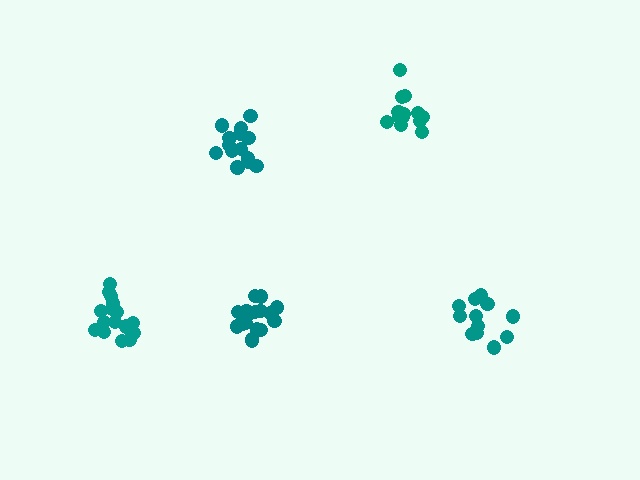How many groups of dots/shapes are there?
There are 5 groups.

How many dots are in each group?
Group 1: 14 dots, Group 2: 17 dots, Group 3: 12 dots, Group 4: 17 dots, Group 5: 13 dots (73 total).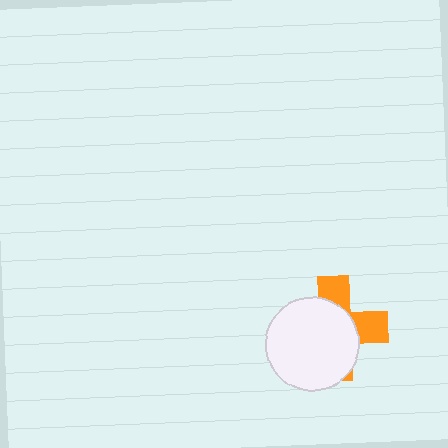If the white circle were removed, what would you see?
You would see the complete orange cross.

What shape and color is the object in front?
The object in front is a white circle.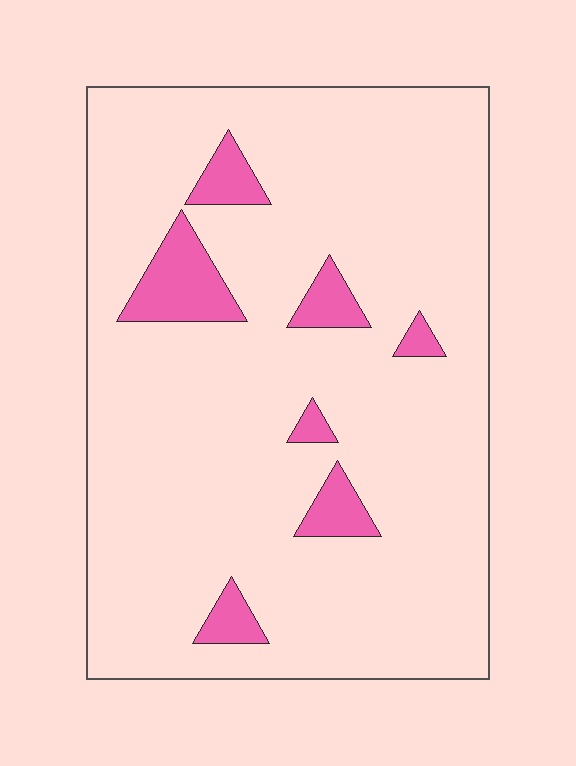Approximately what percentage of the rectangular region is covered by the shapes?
Approximately 10%.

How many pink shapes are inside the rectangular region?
7.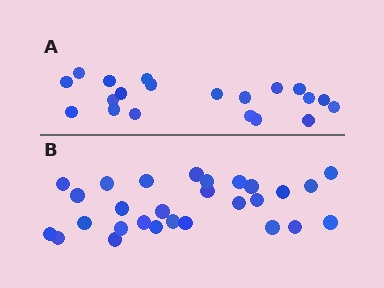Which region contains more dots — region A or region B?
Region B (the bottom region) has more dots.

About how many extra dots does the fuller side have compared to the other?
Region B has roughly 8 or so more dots than region A.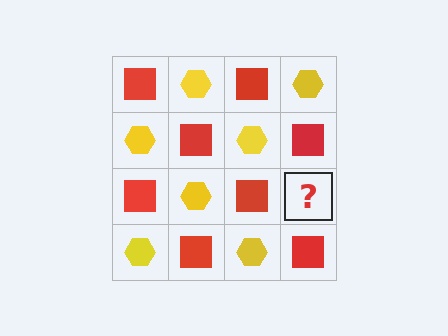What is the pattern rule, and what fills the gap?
The rule is that it alternates red square and yellow hexagon in a checkerboard pattern. The gap should be filled with a yellow hexagon.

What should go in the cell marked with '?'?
The missing cell should contain a yellow hexagon.